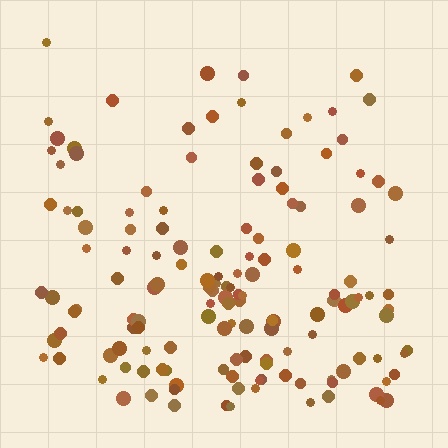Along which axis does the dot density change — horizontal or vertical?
Vertical.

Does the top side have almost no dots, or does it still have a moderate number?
Still a moderate number, just noticeably fewer than the bottom.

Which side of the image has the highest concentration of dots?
The bottom.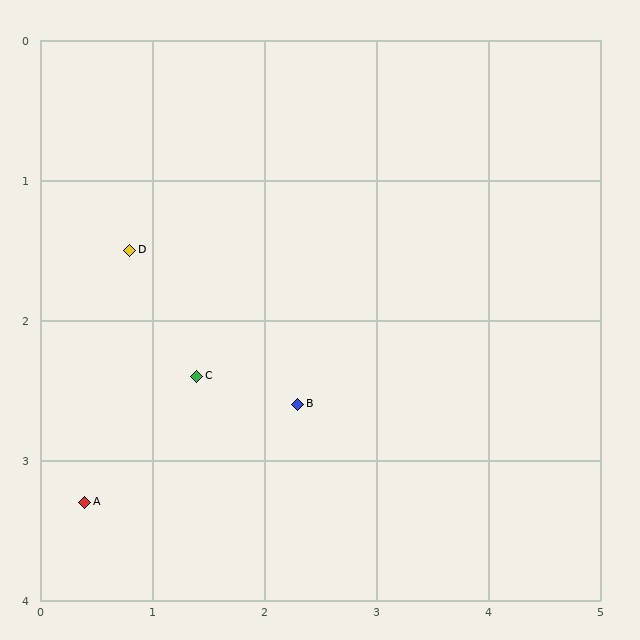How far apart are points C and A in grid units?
Points C and A are about 1.3 grid units apart.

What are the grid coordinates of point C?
Point C is at approximately (1.4, 2.4).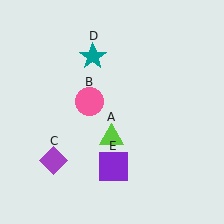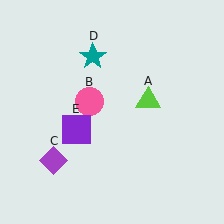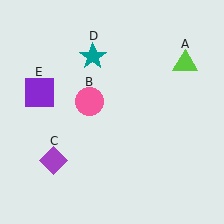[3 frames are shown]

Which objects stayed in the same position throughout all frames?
Pink circle (object B) and purple diamond (object C) and teal star (object D) remained stationary.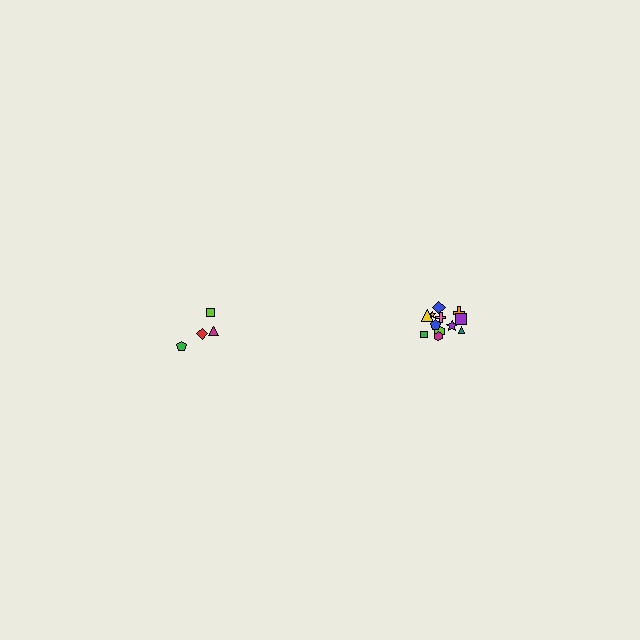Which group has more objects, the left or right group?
The right group.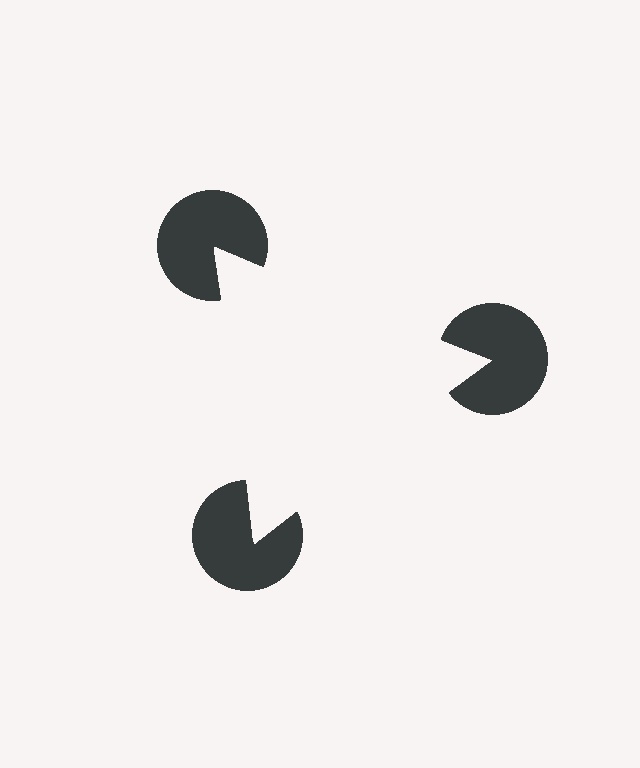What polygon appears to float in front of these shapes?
An illusory triangle — its edges are inferred from the aligned wedge cuts in the pac-man discs, not physically drawn.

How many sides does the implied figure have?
3 sides.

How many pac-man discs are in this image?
There are 3 — one at each vertex of the illusory triangle.